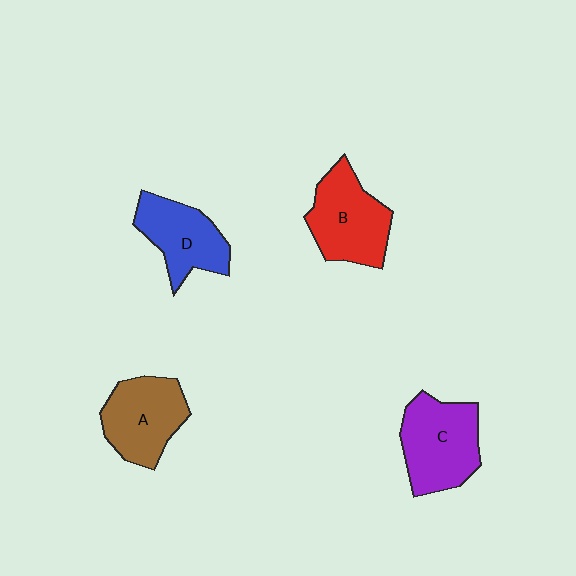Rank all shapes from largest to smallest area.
From largest to smallest: C (purple), B (red), A (brown), D (blue).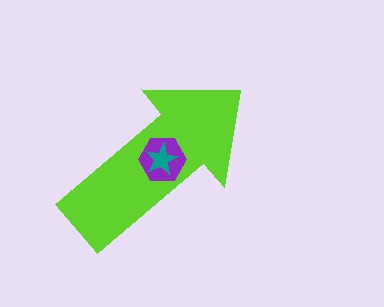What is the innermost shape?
The teal star.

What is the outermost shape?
The lime arrow.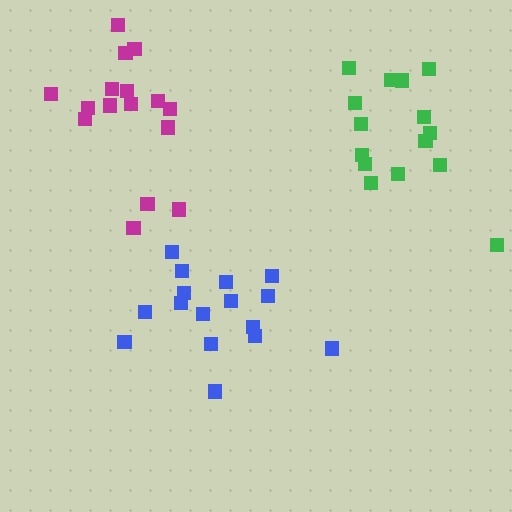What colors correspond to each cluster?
The clusters are colored: green, blue, magenta.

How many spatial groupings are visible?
There are 3 spatial groupings.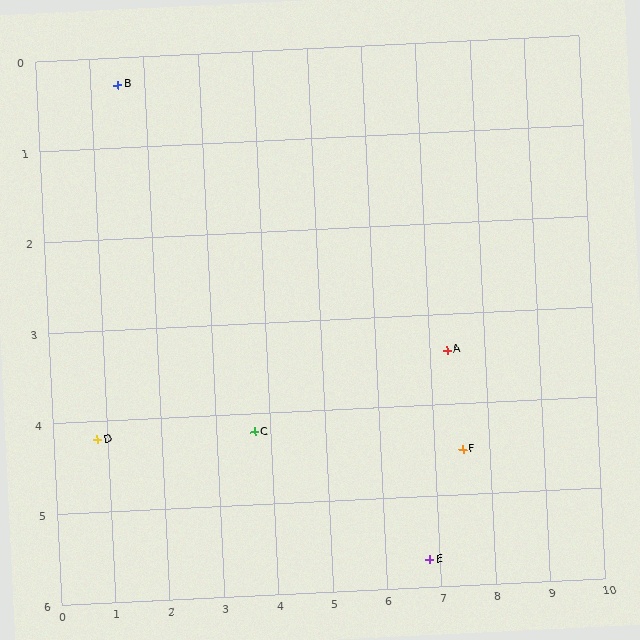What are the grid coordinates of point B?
Point B is at approximately (1.5, 0.3).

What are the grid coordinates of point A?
Point A is at approximately (7.3, 3.4).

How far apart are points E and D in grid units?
Points E and D are about 6.2 grid units apart.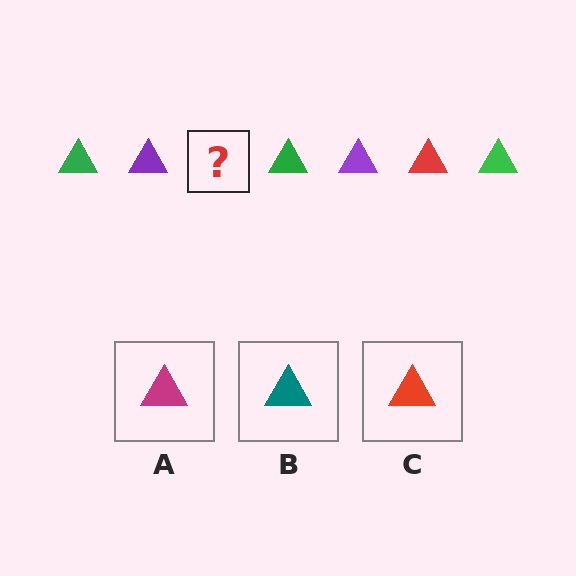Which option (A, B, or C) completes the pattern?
C.